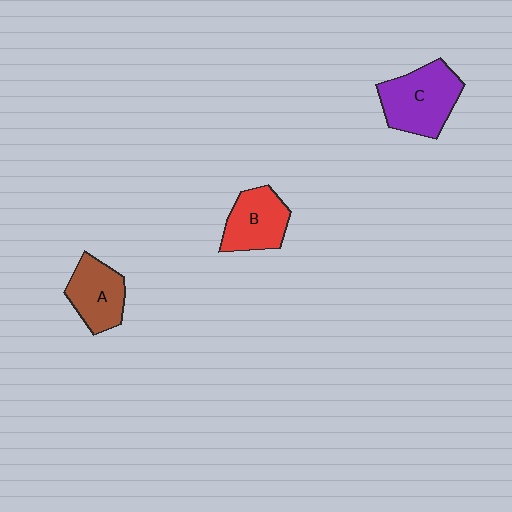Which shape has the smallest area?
Shape A (brown).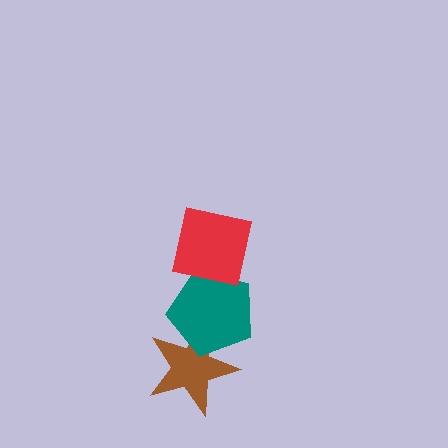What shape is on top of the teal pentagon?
The red square is on top of the teal pentagon.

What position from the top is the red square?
The red square is 1st from the top.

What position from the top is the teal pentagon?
The teal pentagon is 2nd from the top.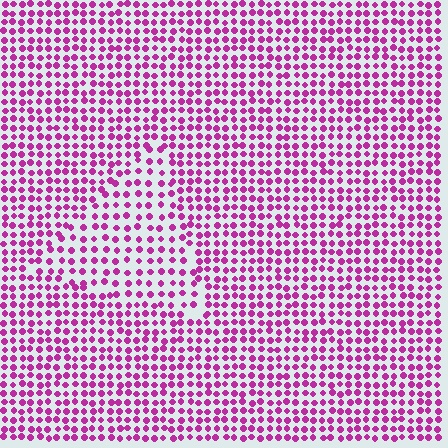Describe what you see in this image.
The image contains small magenta elements arranged at two different densities. A triangle-shaped region is visible where the elements are less densely packed than the surrounding area.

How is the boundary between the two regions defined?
The boundary is defined by a change in element density (approximately 1.6x ratio). All elements are the same color, size, and shape.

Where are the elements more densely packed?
The elements are more densely packed outside the triangle boundary.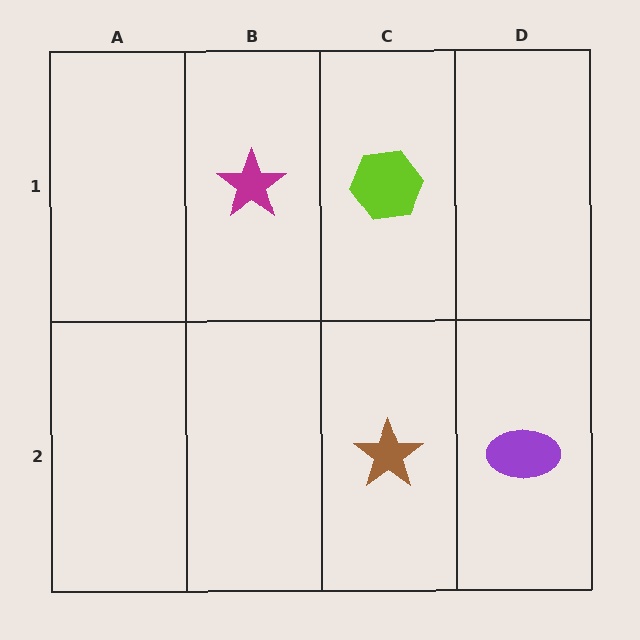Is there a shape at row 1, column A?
No, that cell is empty.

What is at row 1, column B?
A magenta star.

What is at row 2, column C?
A brown star.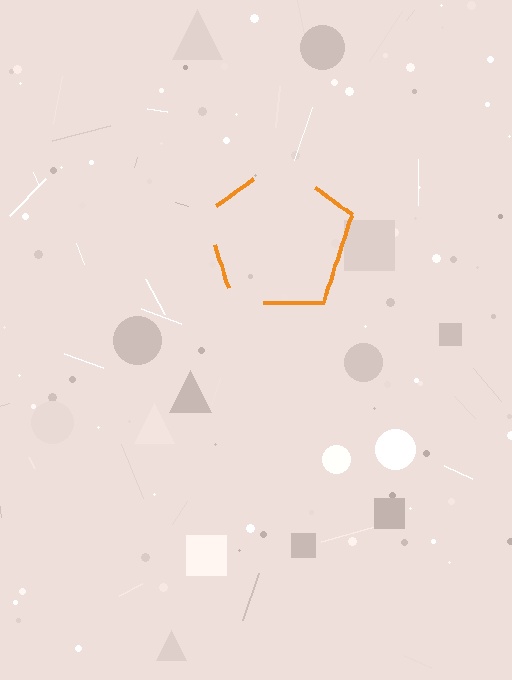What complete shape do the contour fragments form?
The contour fragments form a pentagon.